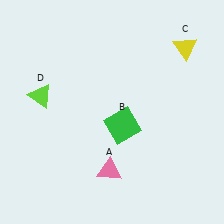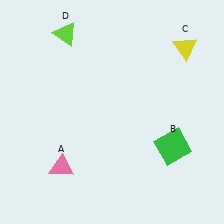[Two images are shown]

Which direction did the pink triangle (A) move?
The pink triangle (A) moved left.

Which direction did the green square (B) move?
The green square (B) moved right.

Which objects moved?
The objects that moved are: the pink triangle (A), the green square (B), the lime triangle (D).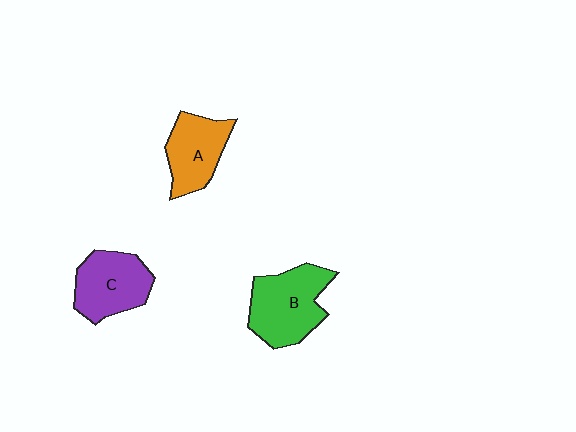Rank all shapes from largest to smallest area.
From largest to smallest: B (green), C (purple), A (orange).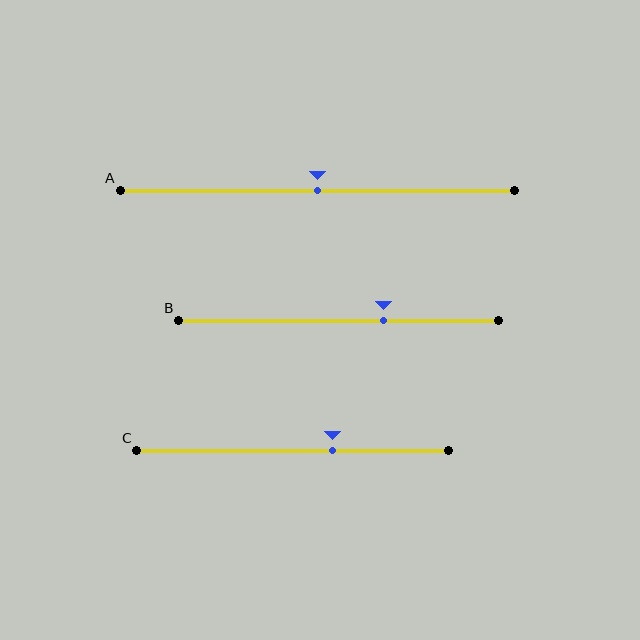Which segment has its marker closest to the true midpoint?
Segment A has its marker closest to the true midpoint.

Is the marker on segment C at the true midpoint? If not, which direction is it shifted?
No, the marker on segment C is shifted to the right by about 13% of the segment length.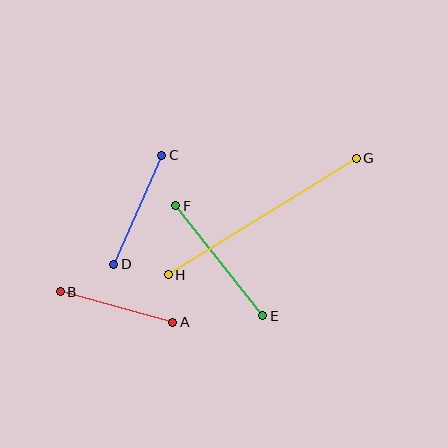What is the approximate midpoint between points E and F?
The midpoint is at approximately (219, 261) pixels.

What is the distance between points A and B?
The distance is approximately 116 pixels.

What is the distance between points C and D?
The distance is approximately 119 pixels.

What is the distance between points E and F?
The distance is approximately 140 pixels.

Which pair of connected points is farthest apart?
Points G and H are farthest apart.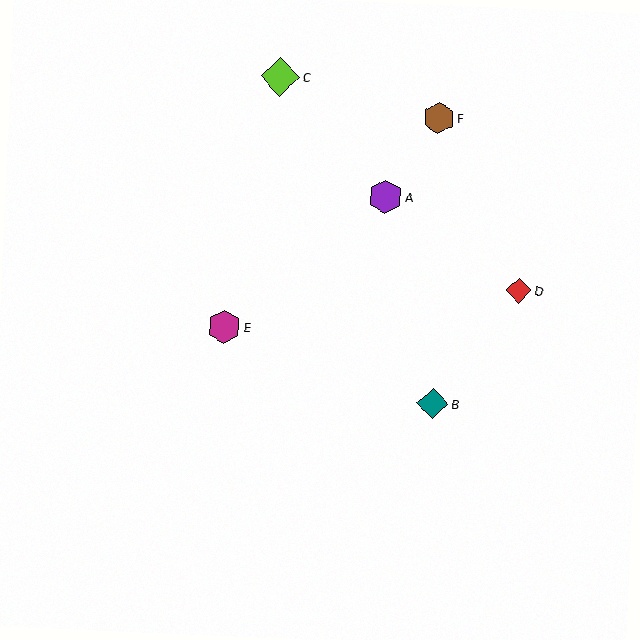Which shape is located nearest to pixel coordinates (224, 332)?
The magenta hexagon (labeled E) at (224, 327) is nearest to that location.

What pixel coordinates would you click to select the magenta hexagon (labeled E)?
Click at (224, 327) to select the magenta hexagon E.